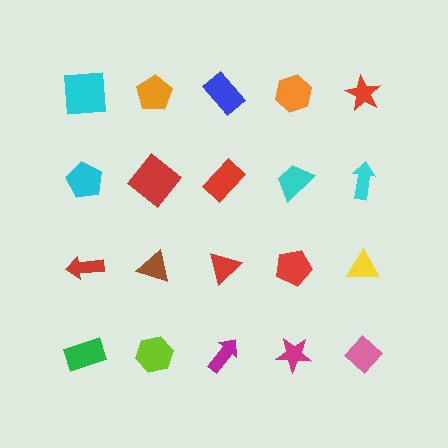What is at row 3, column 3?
A red triangle.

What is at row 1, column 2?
An orange pentagon.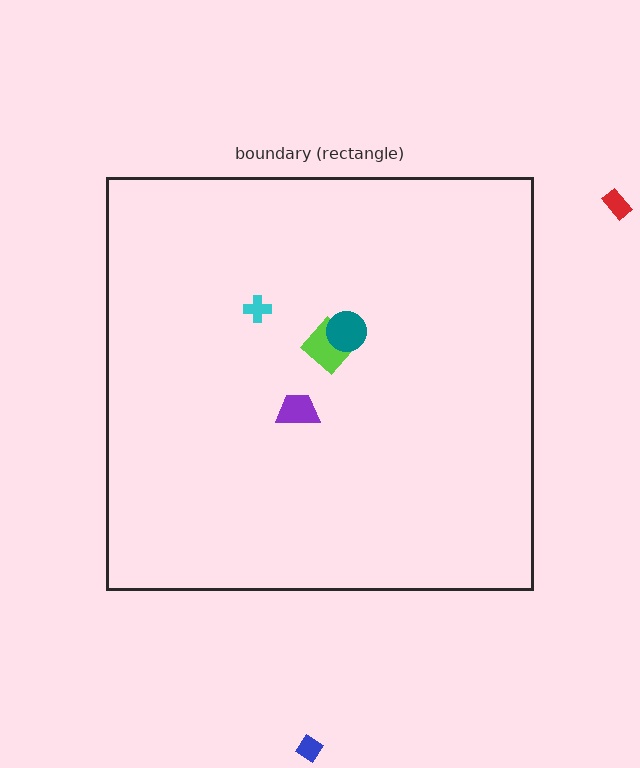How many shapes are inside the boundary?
4 inside, 2 outside.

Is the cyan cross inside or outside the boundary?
Inside.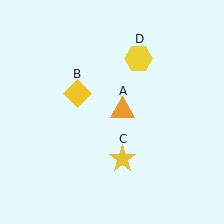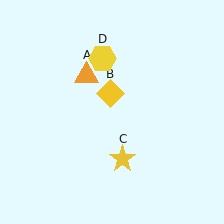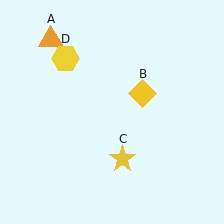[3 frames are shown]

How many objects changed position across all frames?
3 objects changed position: orange triangle (object A), yellow diamond (object B), yellow hexagon (object D).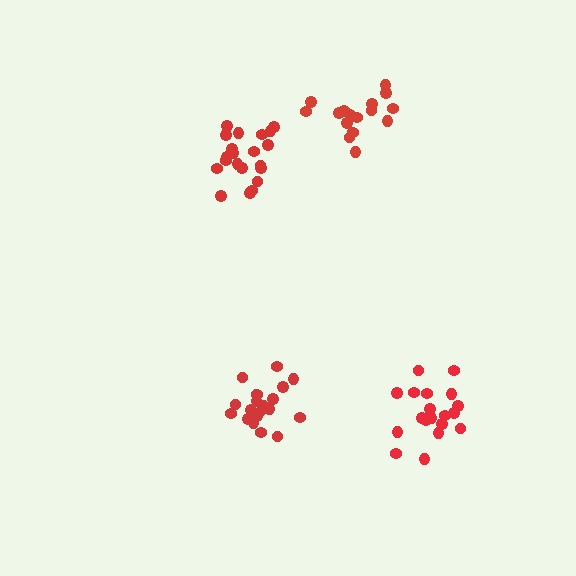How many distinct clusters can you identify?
There are 4 distinct clusters.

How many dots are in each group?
Group 1: 16 dots, Group 2: 20 dots, Group 3: 19 dots, Group 4: 21 dots (76 total).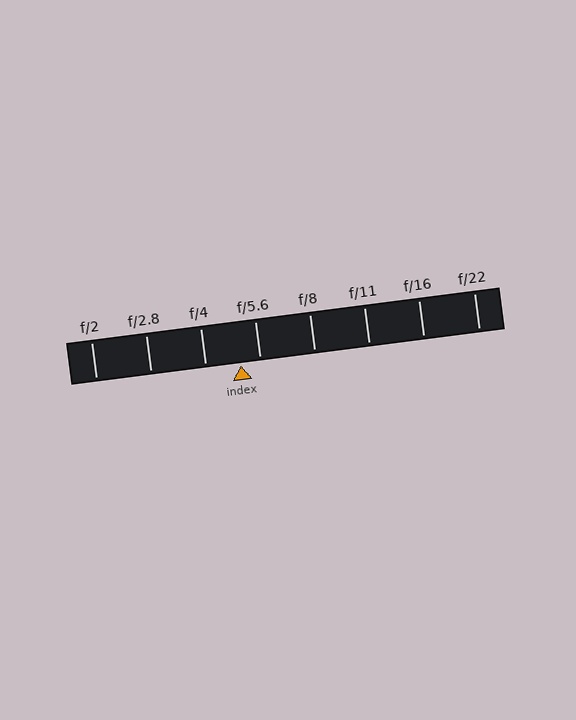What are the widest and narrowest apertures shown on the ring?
The widest aperture shown is f/2 and the narrowest is f/22.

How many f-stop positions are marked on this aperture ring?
There are 8 f-stop positions marked.